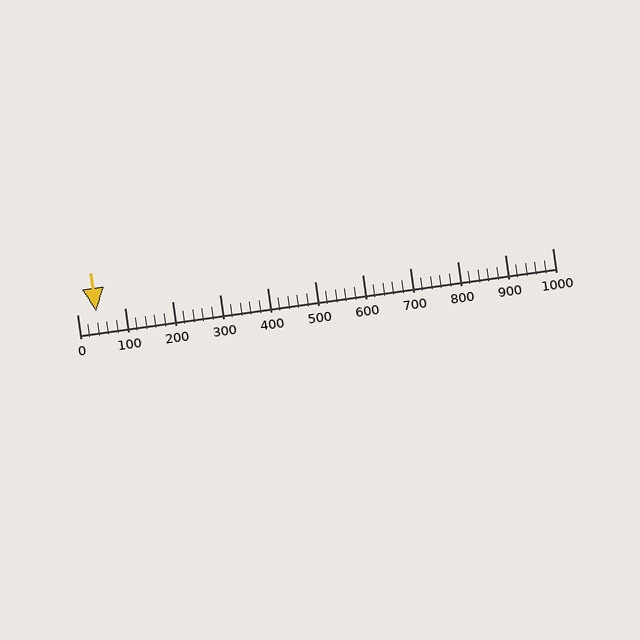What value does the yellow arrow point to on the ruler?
The yellow arrow points to approximately 40.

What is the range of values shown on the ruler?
The ruler shows values from 0 to 1000.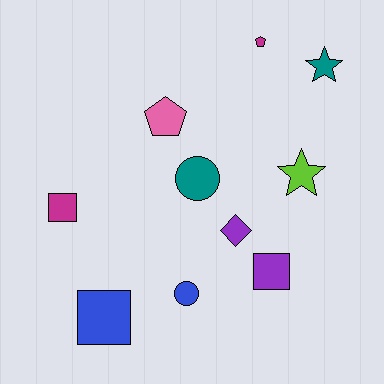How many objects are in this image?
There are 10 objects.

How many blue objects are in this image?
There are 2 blue objects.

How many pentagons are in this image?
There are 2 pentagons.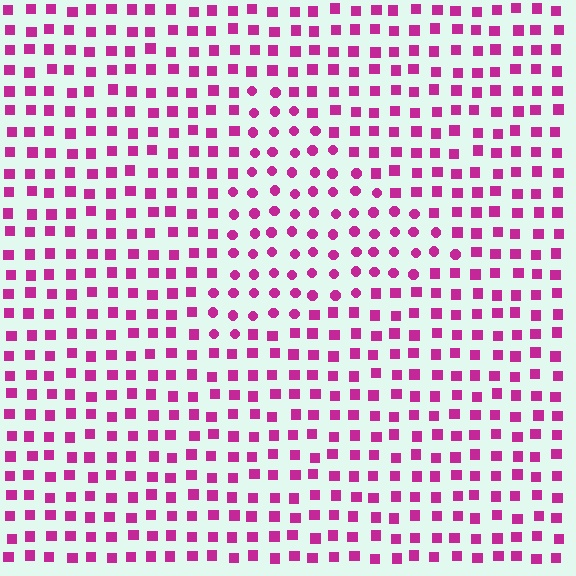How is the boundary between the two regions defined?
The boundary is defined by a change in element shape: circles inside vs. squares outside. All elements share the same color and spacing.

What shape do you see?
I see a triangle.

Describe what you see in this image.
The image is filled with small magenta elements arranged in a uniform grid. A triangle-shaped region contains circles, while the surrounding area contains squares. The boundary is defined purely by the change in element shape.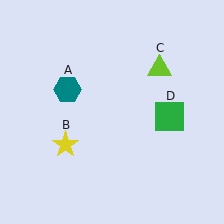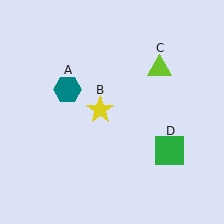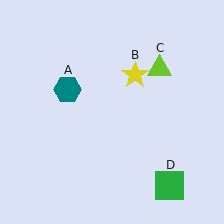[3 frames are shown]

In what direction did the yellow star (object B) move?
The yellow star (object B) moved up and to the right.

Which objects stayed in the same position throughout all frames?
Teal hexagon (object A) and lime triangle (object C) remained stationary.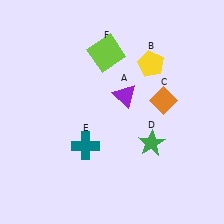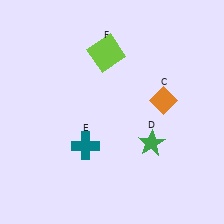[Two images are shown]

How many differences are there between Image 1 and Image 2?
There are 2 differences between the two images.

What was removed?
The purple triangle (A), the yellow pentagon (B) were removed in Image 2.